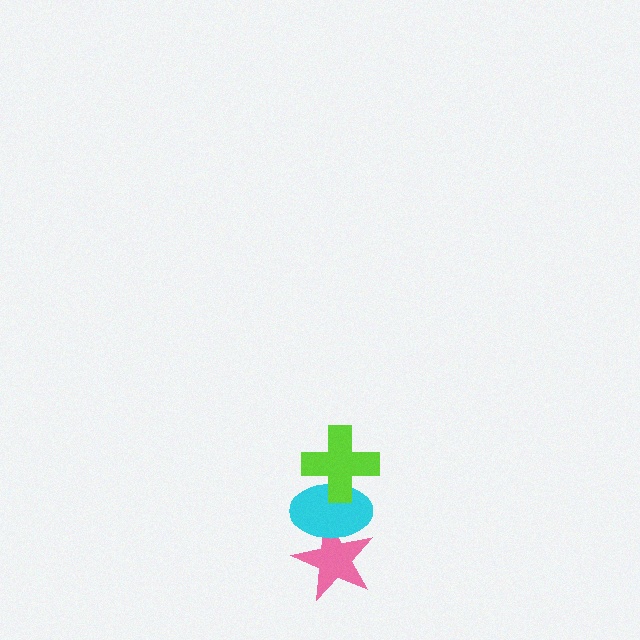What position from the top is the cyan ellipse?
The cyan ellipse is 2nd from the top.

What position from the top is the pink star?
The pink star is 3rd from the top.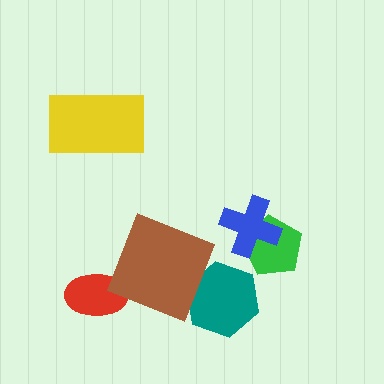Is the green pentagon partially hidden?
Yes, it is partially covered by another shape.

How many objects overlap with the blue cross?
1 object overlaps with the blue cross.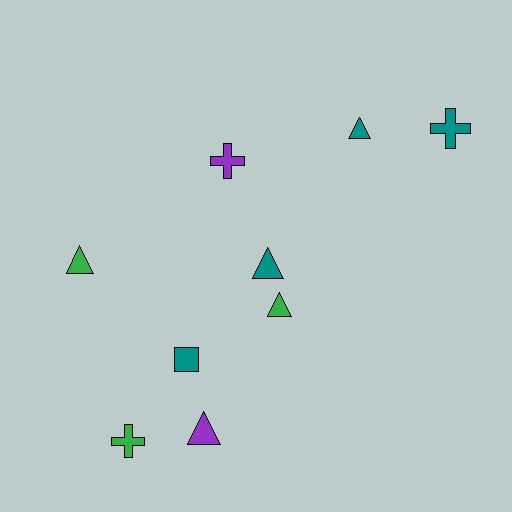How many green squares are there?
There are no green squares.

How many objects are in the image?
There are 9 objects.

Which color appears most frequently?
Teal, with 4 objects.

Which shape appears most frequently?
Triangle, with 5 objects.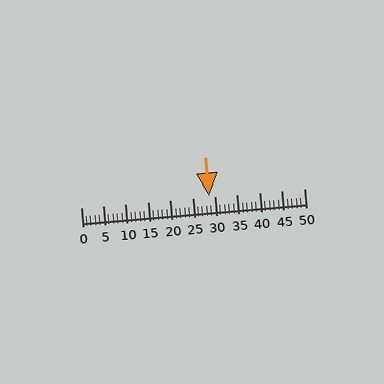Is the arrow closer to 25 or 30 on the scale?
The arrow is closer to 30.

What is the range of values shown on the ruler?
The ruler shows values from 0 to 50.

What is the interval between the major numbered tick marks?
The major tick marks are spaced 5 units apart.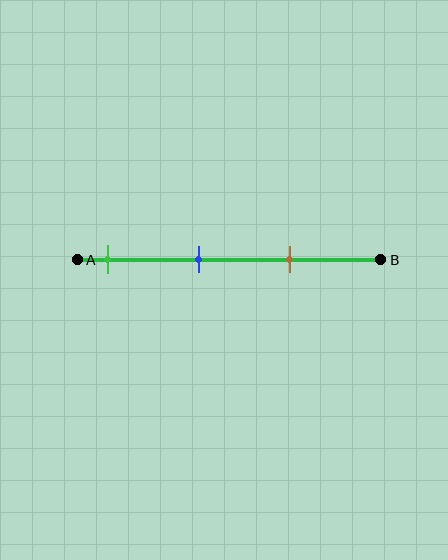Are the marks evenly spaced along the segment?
Yes, the marks are approximately evenly spaced.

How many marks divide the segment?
There are 3 marks dividing the segment.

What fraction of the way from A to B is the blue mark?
The blue mark is approximately 40% (0.4) of the way from A to B.